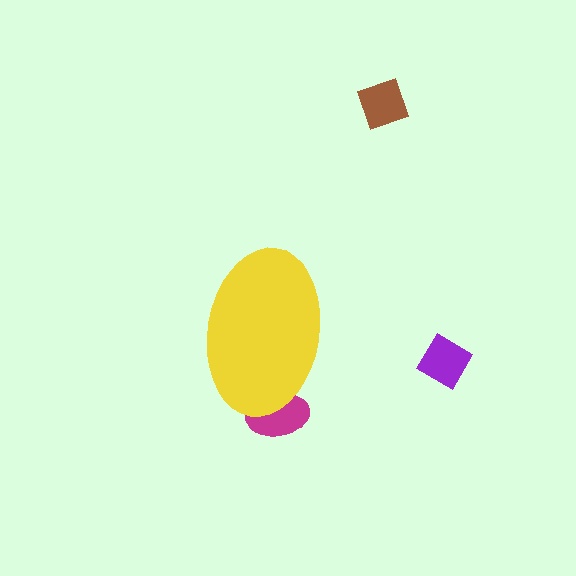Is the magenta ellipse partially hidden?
Yes, the magenta ellipse is partially hidden behind the yellow ellipse.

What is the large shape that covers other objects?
A yellow ellipse.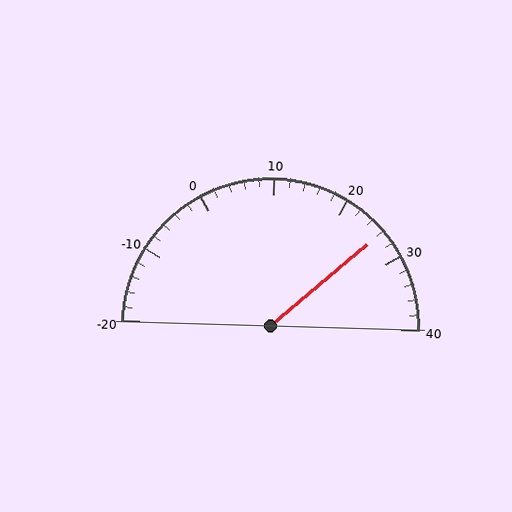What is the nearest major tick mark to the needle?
The nearest major tick mark is 30.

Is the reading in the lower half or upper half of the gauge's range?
The reading is in the upper half of the range (-20 to 40).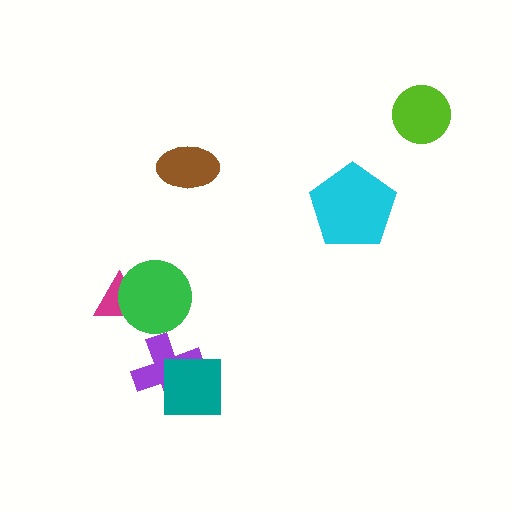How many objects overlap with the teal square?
1 object overlaps with the teal square.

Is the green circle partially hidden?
No, no other shape covers it.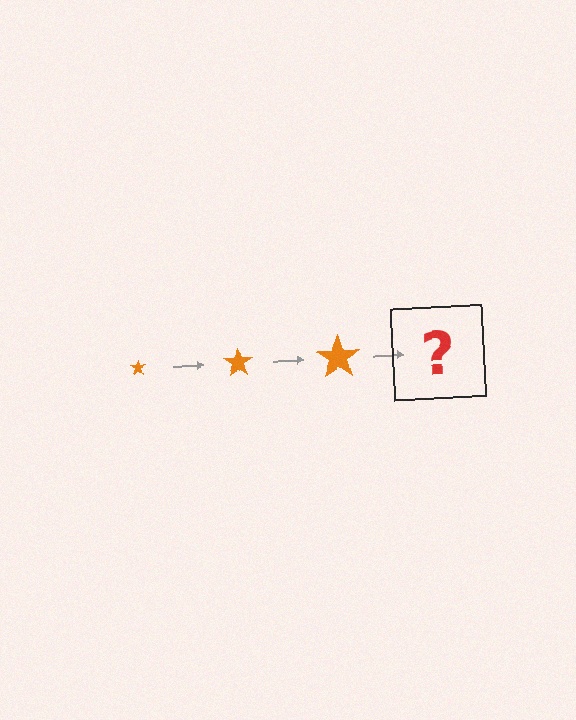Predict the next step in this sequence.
The next step is an orange star, larger than the previous one.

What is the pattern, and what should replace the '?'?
The pattern is that the star gets progressively larger each step. The '?' should be an orange star, larger than the previous one.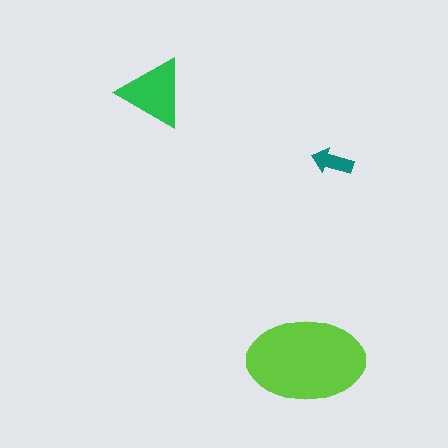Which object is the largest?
The lime ellipse.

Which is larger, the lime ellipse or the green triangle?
The lime ellipse.